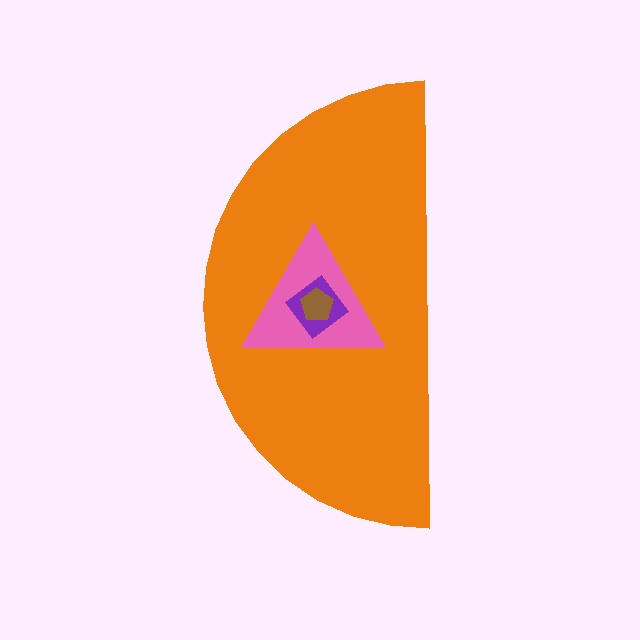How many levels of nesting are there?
4.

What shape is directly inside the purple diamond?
The brown pentagon.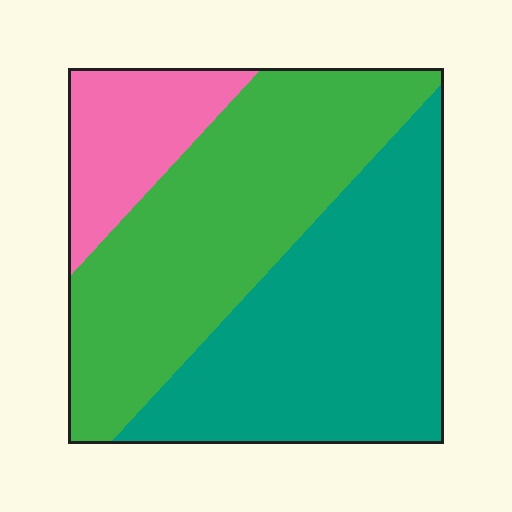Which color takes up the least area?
Pink, at roughly 15%.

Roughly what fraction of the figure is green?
Green covers around 45% of the figure.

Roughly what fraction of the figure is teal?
Teal covers 43% of the figure.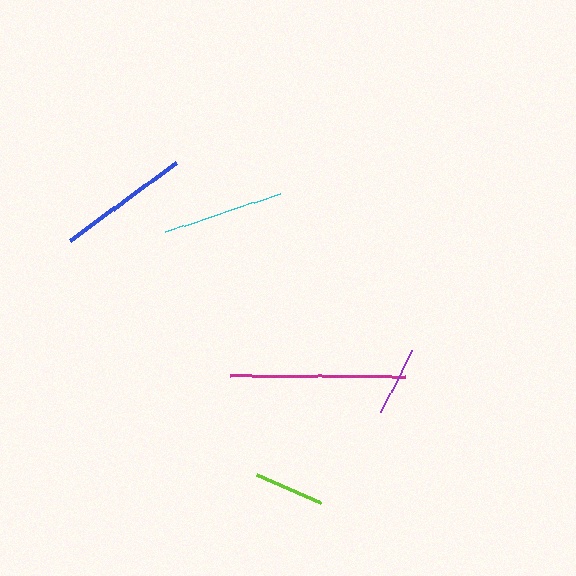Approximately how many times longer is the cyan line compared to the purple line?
The cyan line is approximately 1.7 times the length of the purple line.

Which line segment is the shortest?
The lime line is the shortest at approximately 70 pixels.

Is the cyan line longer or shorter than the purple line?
The cyan line is longer than the purple line.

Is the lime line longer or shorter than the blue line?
The blue line is longer than the lime line.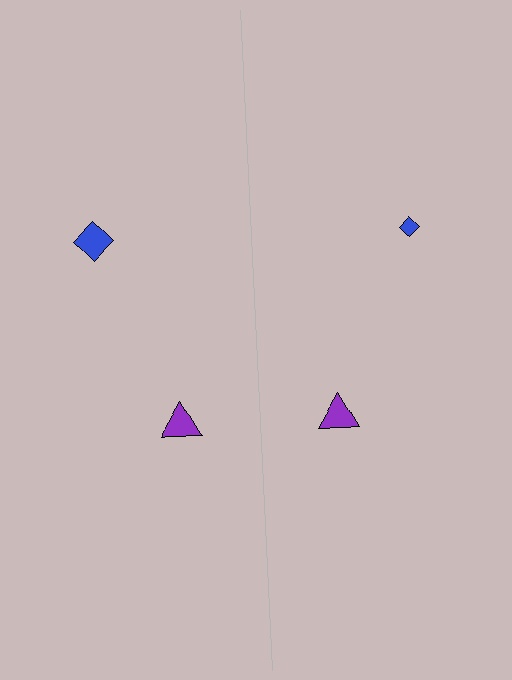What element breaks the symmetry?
The blue diamond on the right side has a different size than its mirror counterpart.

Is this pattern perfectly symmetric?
No, the pattern is not perfectly symmetric. The blue diamond on the right side has a different size than its mirror counterpart.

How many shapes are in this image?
There are 4 shapes in this image.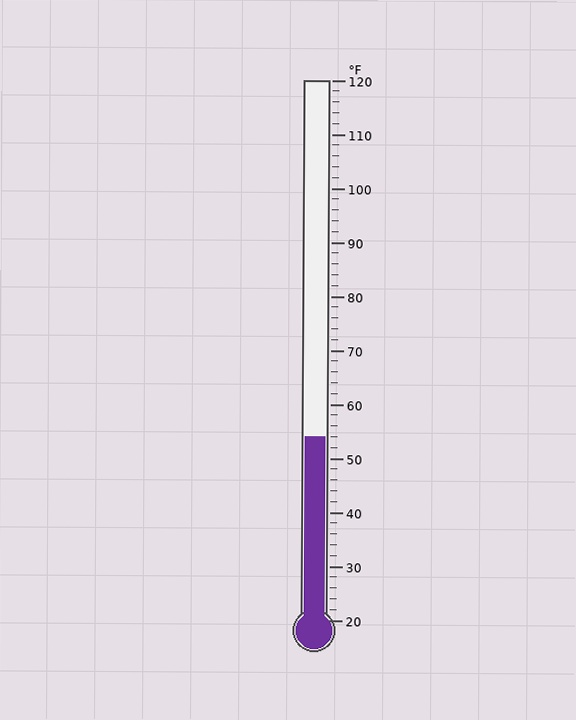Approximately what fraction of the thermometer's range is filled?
The thermometer is filled to approximately 35% of its range.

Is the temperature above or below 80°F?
The temperature is below 80°F.